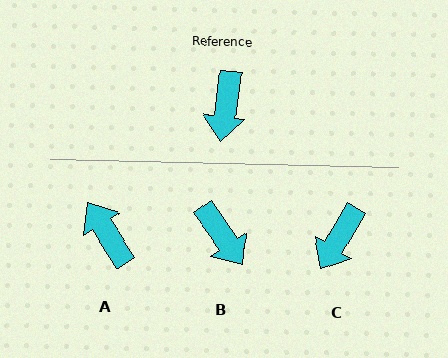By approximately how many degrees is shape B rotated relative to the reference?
Approximately 43 degrees counter-clockwise.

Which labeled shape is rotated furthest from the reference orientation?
A, about 140 degrees away.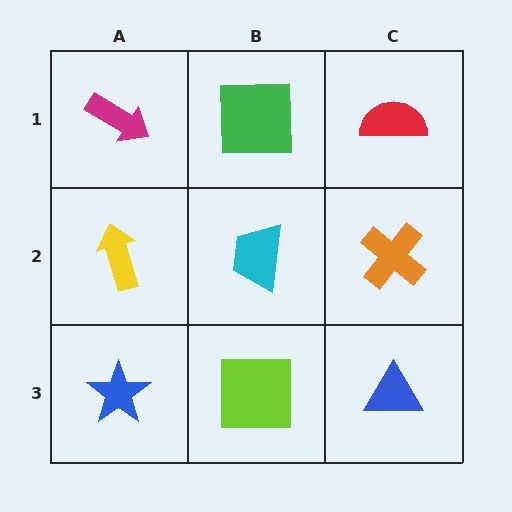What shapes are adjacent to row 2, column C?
A red semicircle (row 1, column C), a blue triangle (row 3, column C), a cyan trapezoid (row 2, column B).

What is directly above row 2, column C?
A red semicircle.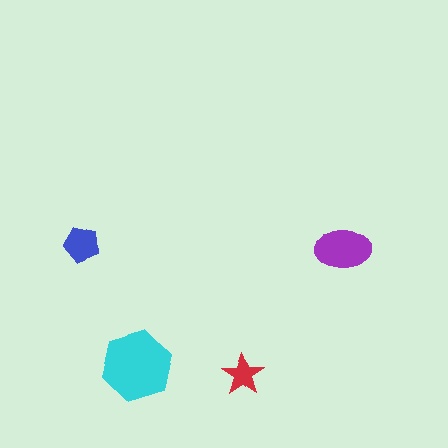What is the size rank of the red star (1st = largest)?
4th.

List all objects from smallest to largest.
The red star, the blue pentagon, the purple ellipse, the cyan hexagon.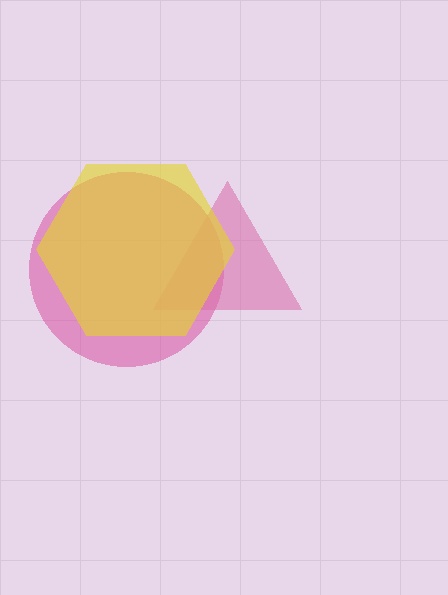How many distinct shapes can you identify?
There are 3 distinct shapes: a magenta circle, a pink triangle, a yellow hexagon.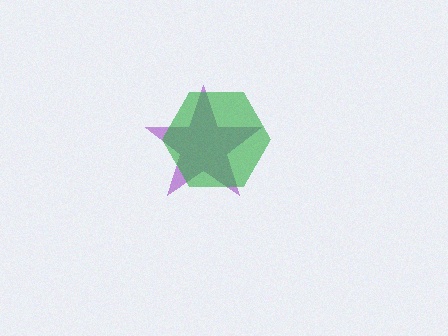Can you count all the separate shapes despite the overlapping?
Yes, there are 2 separate shapes.